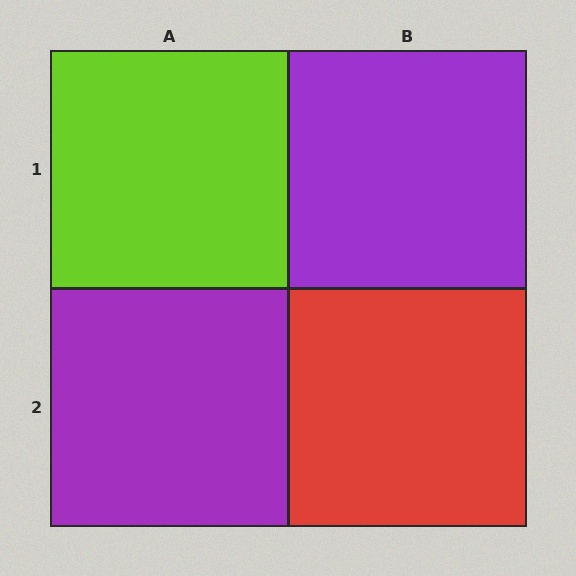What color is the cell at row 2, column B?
Red.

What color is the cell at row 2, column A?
Purple.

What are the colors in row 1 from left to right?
Lime, purple.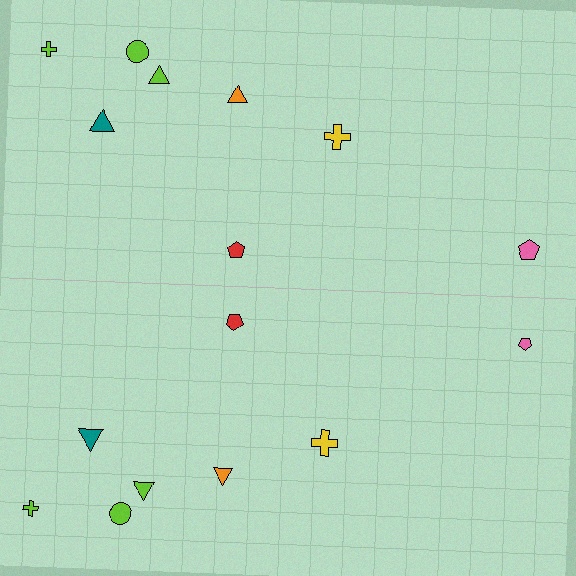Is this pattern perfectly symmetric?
No, the pattern is not perfectly symmetric. The pink pentagon on the bottom side has a different size than its mirror counterpart.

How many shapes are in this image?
There are 16 shapes in this image.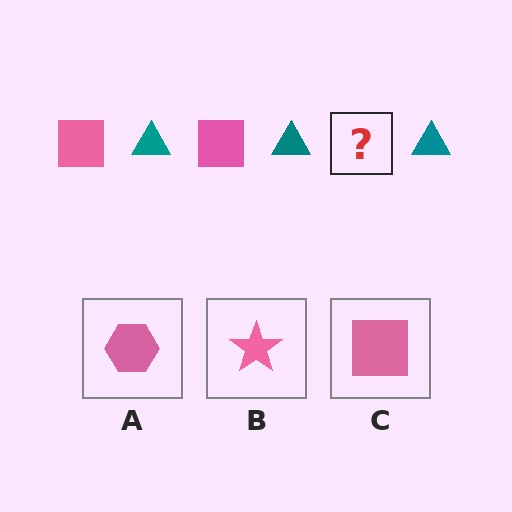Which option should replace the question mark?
Option C.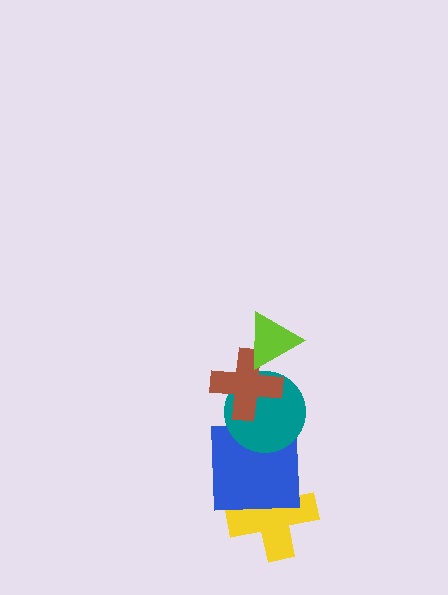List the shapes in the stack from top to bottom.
From top to bottom: the lime triangle, the brown cross, the teal circle, the blue square, the yellow cross.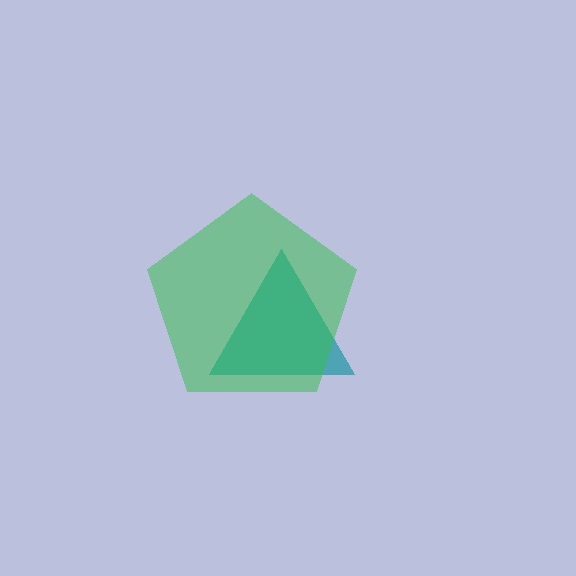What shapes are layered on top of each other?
The layered shapes are: a teal triangle, a green pentagon.